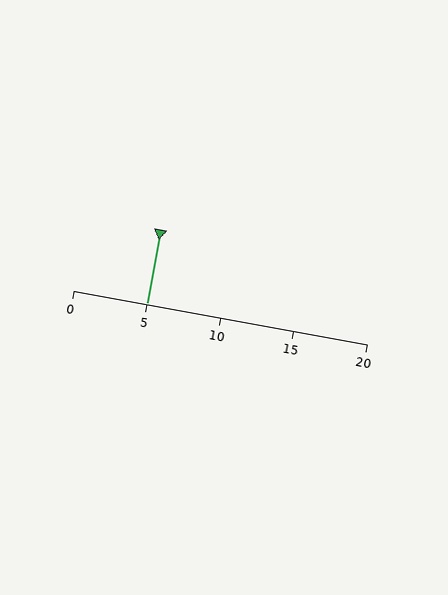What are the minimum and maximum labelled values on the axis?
The axis runs from 0 to 20.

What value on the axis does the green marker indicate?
The marker indicates approximately 5.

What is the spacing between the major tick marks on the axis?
The major ticks are spaced 5 apart.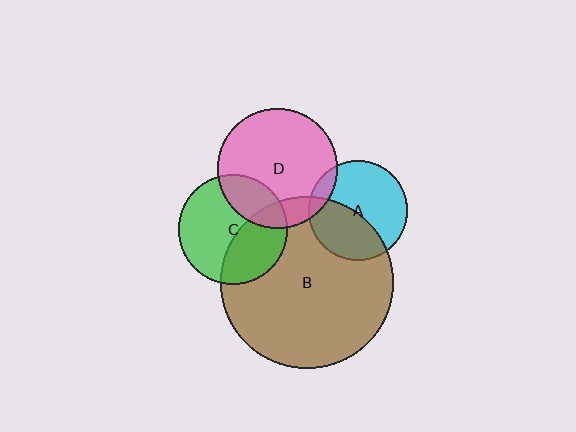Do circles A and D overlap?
Yes.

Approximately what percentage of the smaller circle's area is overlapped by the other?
Approximately 10%.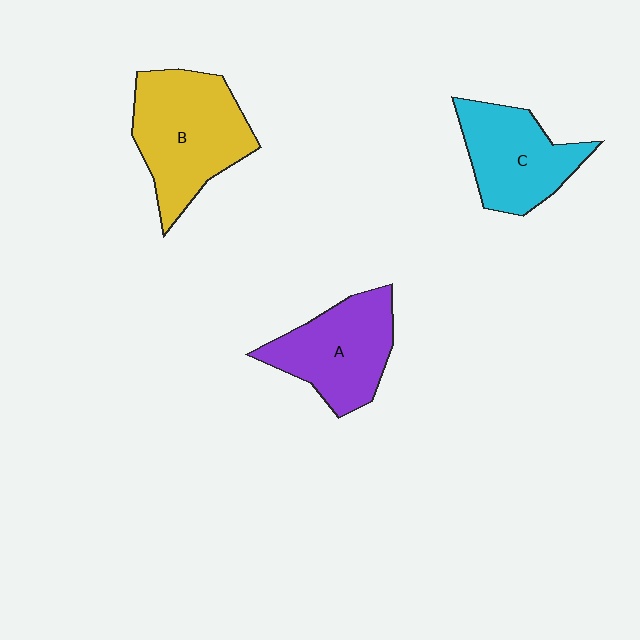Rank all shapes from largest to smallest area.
From largest to smallest: B (yellow), A (purple), C (cyan).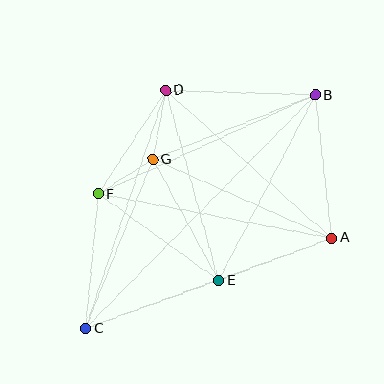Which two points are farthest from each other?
Points B and C are farthest from each other.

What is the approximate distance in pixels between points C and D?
The distance between C and D is approximately 252 pixels.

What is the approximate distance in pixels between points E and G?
The distance between E and G is approximately 138 pixels.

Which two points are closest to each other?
Points F and G are closest to each other.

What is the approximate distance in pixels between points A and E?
The distance between A and E is approximately 121 pixels.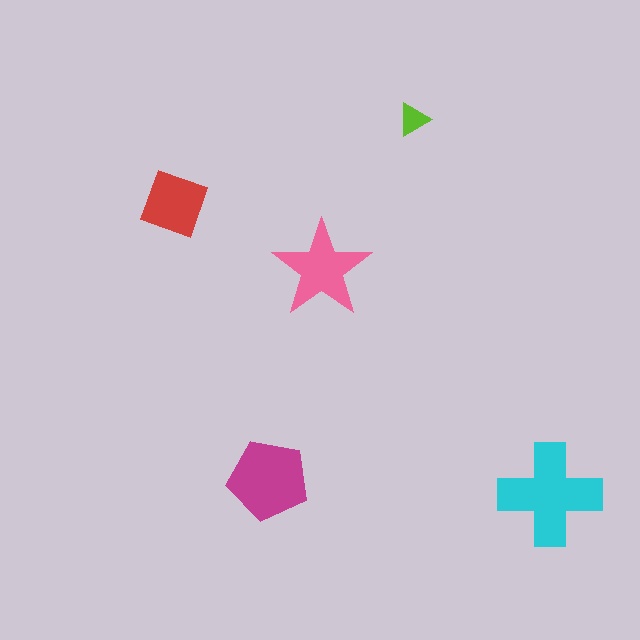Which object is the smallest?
The lime triangle.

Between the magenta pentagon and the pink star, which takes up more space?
The magenta pentagon.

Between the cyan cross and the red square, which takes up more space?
The cyan cross.